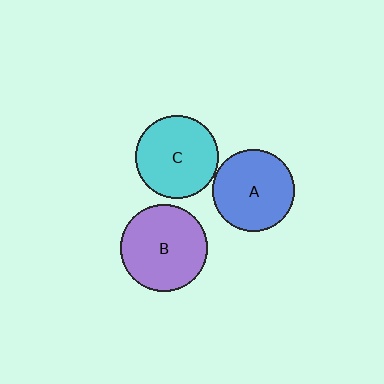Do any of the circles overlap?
No, none of the circles overlap.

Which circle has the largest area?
Circle B (purple).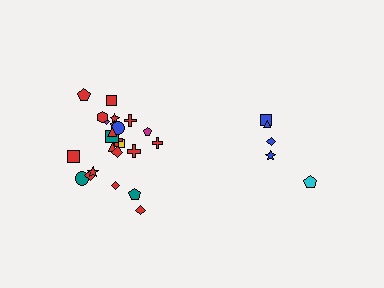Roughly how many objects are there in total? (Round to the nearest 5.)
Roughly 30 objects in total.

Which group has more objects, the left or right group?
The left group.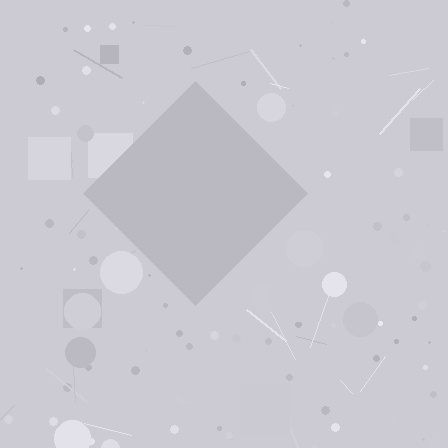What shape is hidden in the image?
A diamond is hidden in the image.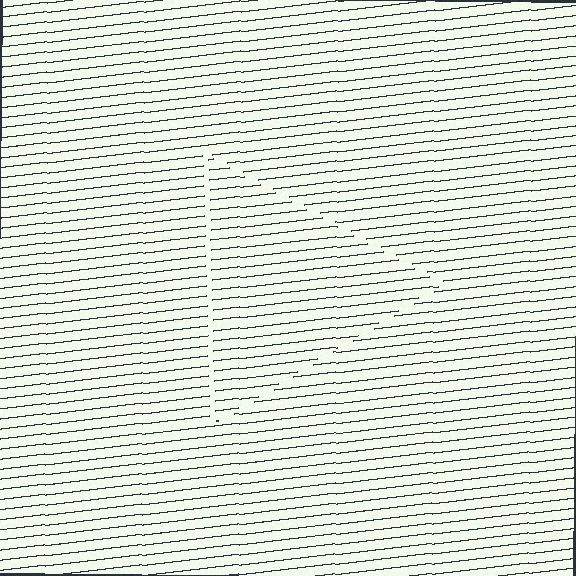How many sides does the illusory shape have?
3 sides — the line-ends trace a triangle.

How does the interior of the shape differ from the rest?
The interior of the shape contains the same grating, shifted by half a period — the contour is defined by the phase discontinuity where line-ends from the inner and outer gratings abut.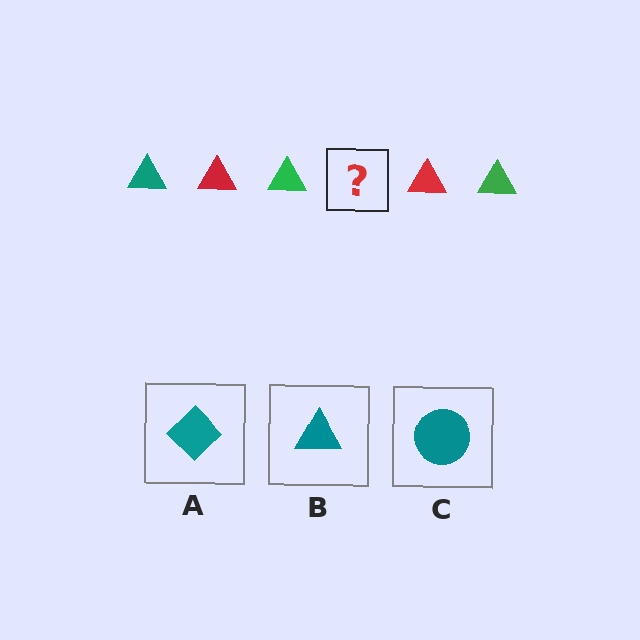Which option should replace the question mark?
Option B.